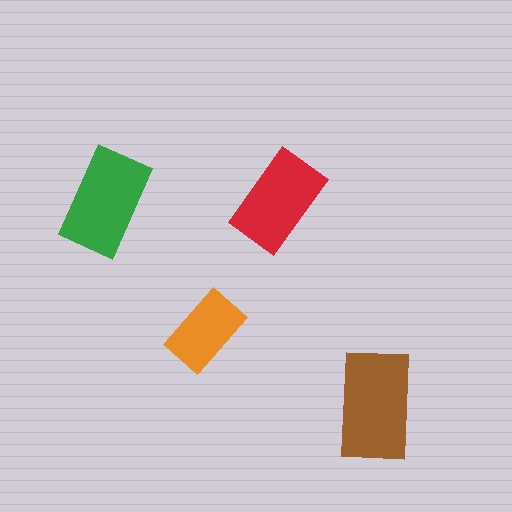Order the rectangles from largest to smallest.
the brown one, the green one, the red one, the orange one.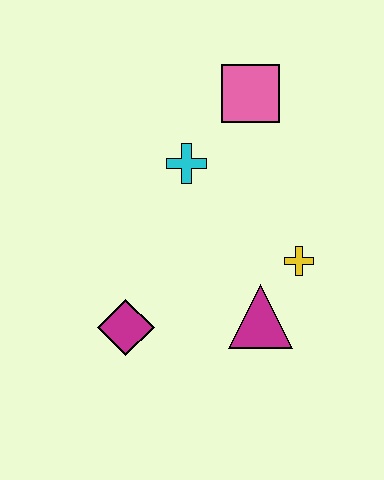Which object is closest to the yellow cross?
The magenta triangle is closest to the yellow cross.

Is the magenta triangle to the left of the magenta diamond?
No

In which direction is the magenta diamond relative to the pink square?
The magenta diamond is below the pink square.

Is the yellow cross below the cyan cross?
Yes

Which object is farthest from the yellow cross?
The magenta diamond is farthest from the yellow cross.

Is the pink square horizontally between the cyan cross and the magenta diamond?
No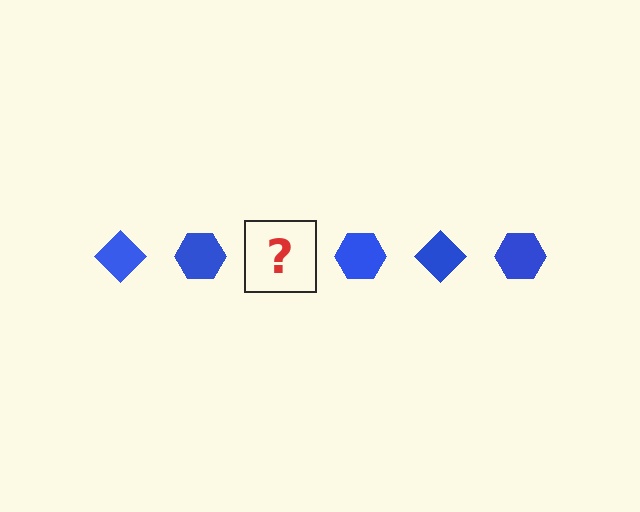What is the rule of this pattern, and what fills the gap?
The rule is that the pattern cycles through diamond, hexagon shapes in blue. The gap should be filled with a blue diamond.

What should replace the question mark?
The question mark should be replaced with a blue diamond.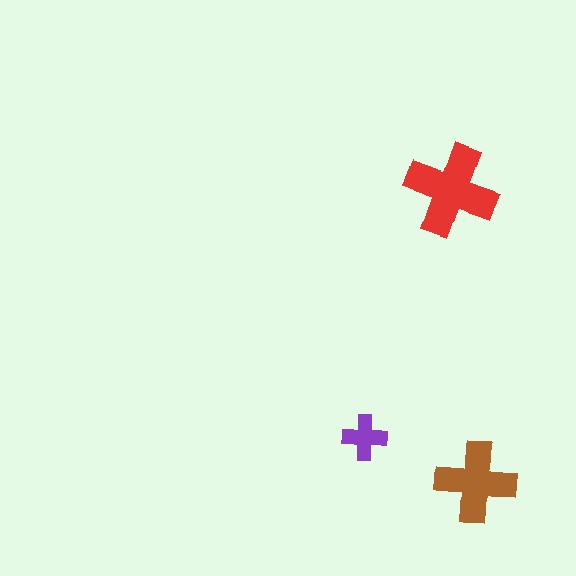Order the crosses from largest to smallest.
the red one, the brown one, the purple one.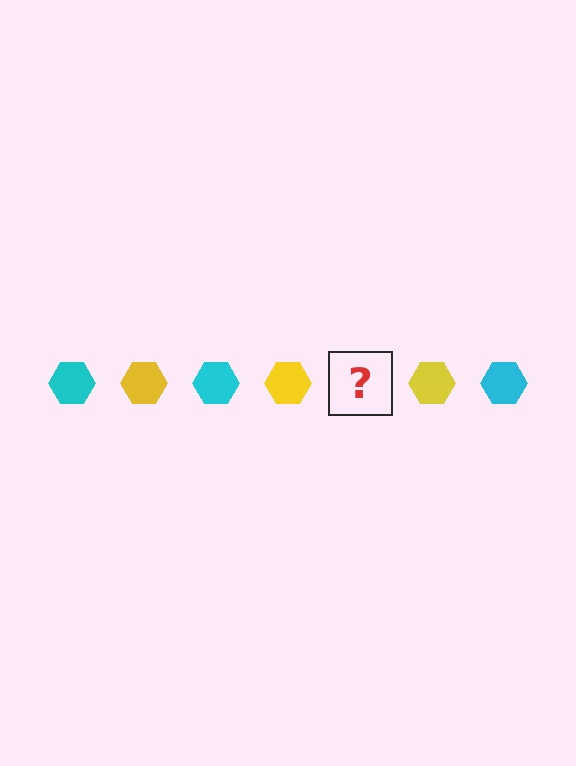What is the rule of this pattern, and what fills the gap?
The rule is that the pattern cycles through cyan, yellow hexagons. The gap should be filled with a cyan hexagon.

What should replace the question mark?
The question mark should be replaced with a cyan hexagon.